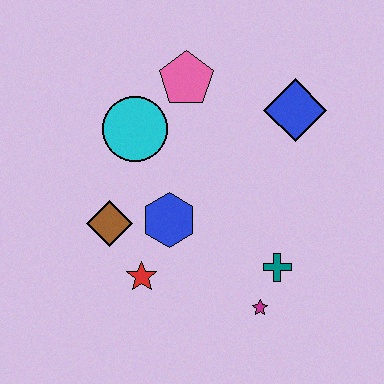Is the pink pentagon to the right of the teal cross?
No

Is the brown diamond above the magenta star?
Yes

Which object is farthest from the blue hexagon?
The blue diamond is farthest from the blue hexagon.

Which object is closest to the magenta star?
The teal cross is closest to the magenta star.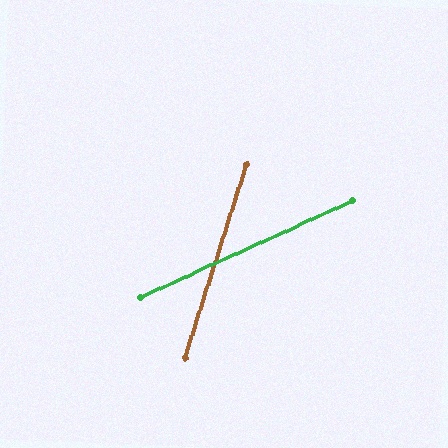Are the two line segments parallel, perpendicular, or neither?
Neither parallel nor perpendicular — they differ by about 48°.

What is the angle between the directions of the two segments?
Approximately 48 degrees.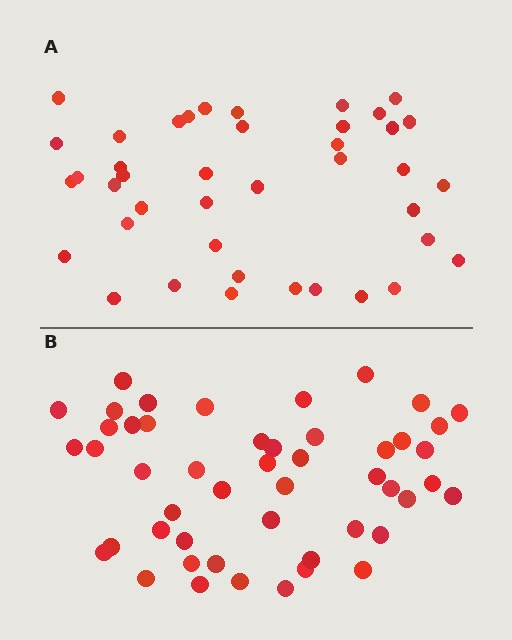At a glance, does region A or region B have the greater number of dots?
Region B (the bottom region) has more dots.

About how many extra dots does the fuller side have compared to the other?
Region B has roughly 8 or so more dots than region A.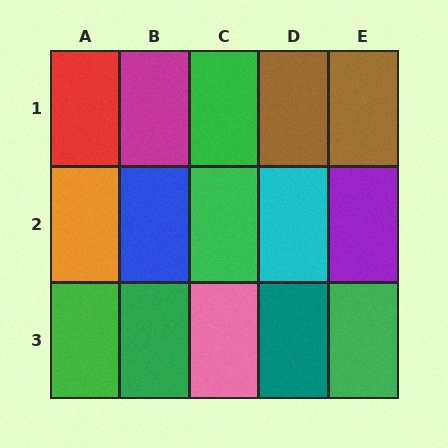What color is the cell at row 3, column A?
Green.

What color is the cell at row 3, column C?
Pink.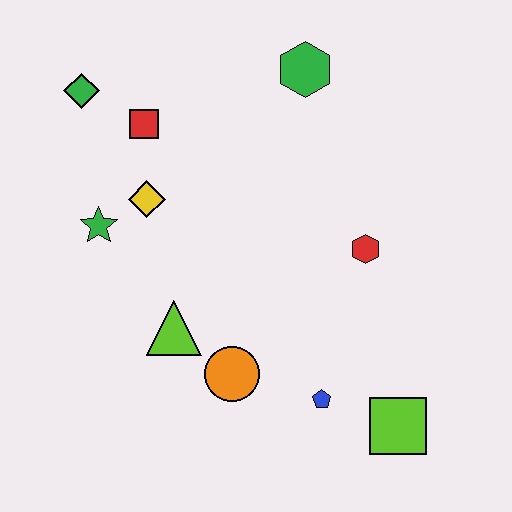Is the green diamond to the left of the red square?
Yes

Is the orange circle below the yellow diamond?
Yes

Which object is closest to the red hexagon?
The blue pentagon is closest to the red hexagon.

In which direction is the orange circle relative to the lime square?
The orange circle is to the left of the lime square.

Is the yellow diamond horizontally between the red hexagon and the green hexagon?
No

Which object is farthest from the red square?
The lime square is farthest from the red square.